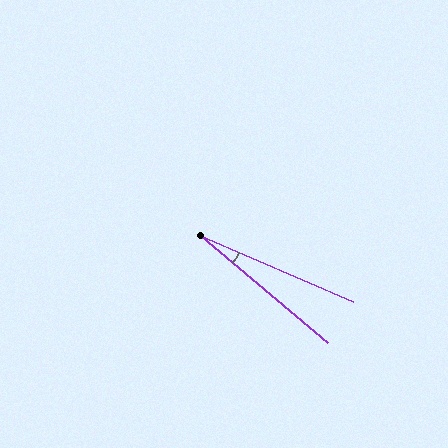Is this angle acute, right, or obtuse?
It is acute.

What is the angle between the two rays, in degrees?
Approximately 17 degrees.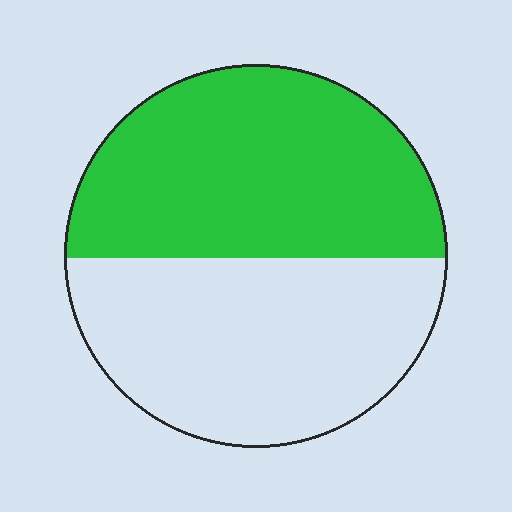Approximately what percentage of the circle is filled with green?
Approximately 50%.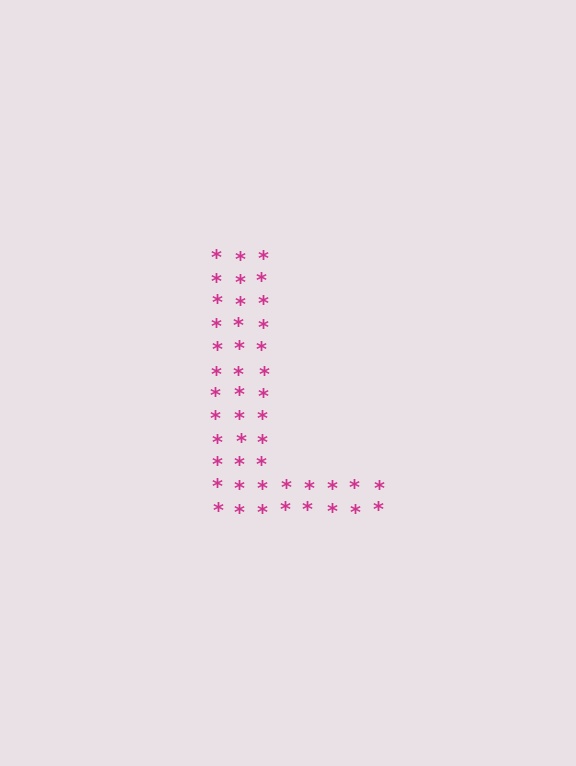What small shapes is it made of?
It is made of small asterisks.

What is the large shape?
The large shape is the letter L.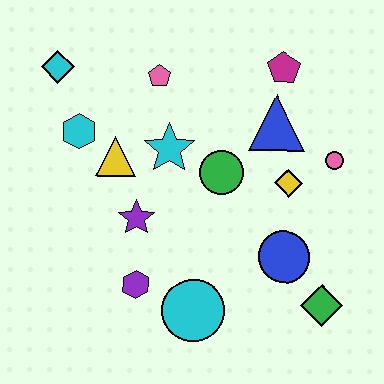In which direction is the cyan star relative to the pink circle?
The cyan star is to the left of the pink circle.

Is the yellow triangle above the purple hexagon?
Yes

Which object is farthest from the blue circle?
The cyan diamond is farthest from the blue circle.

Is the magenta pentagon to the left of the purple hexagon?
No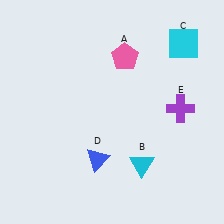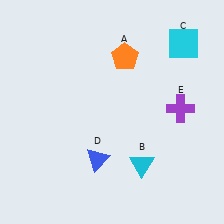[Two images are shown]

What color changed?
The pentagon (A) changed from pink in Image 1 to orange in Image 2.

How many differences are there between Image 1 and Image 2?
There is 1 difference between the two images.